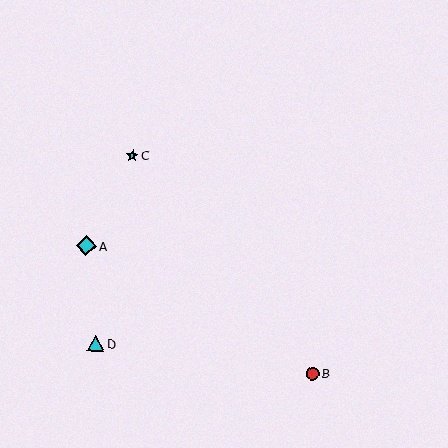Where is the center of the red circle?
The center of the red circle is at (312, 374).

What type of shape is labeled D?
Shape D is a cyan triangle.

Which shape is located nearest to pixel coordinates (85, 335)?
The cyan triangle (labeled D) at (96, 343) is nearest to that location.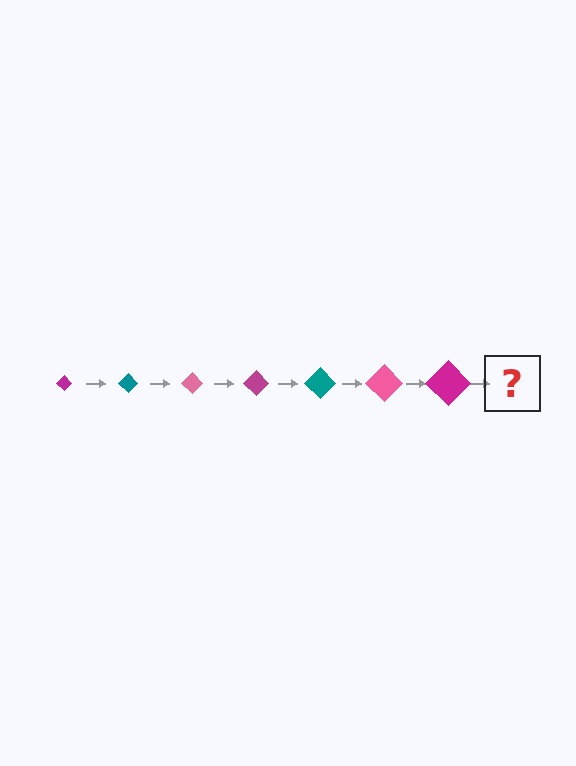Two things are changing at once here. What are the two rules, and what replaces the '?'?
The two rules are that the diamond grows larger each step and the color cycles through magenta, teal, and pink. The '?' should be a teal diamond, larger than the previous one.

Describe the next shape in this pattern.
It should be a teal diamond, larger than the previous one.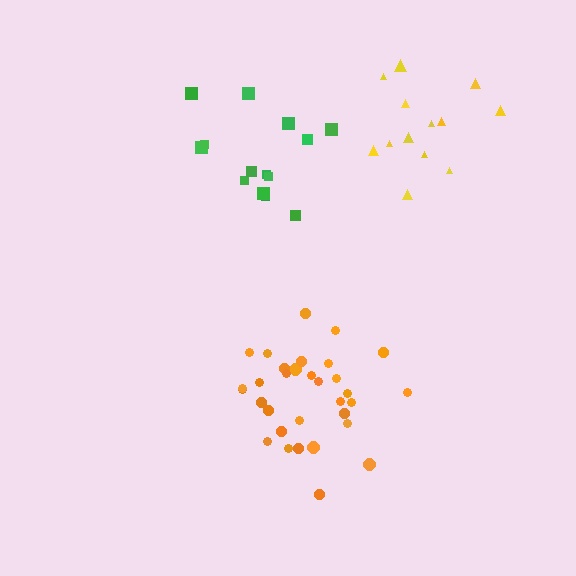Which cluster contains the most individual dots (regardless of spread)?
Orange (32).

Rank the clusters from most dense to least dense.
yellow, orange, green.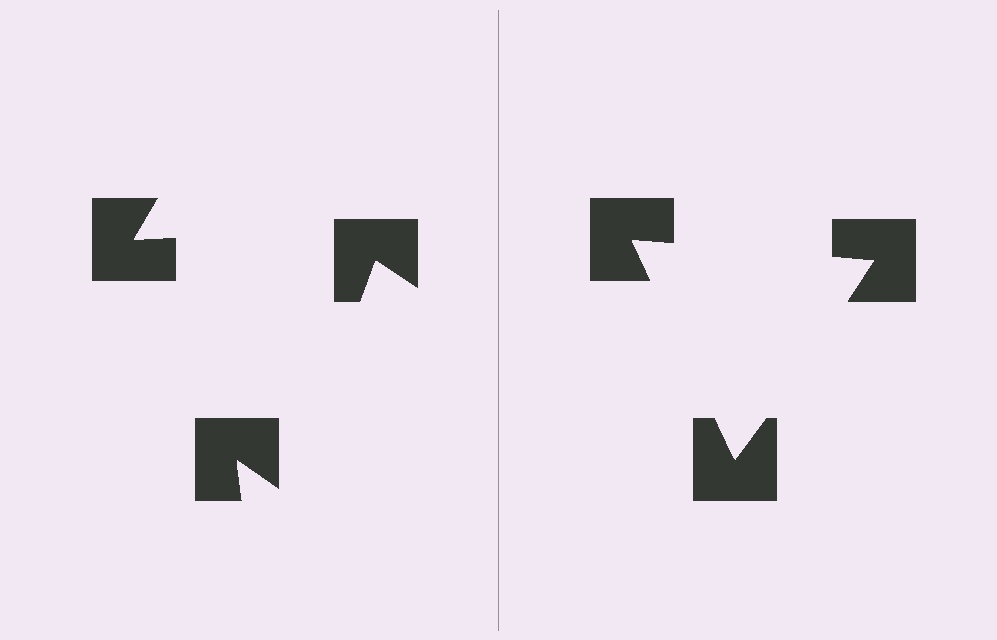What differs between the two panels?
The notched squares are positioned identically on both sides; only the wedge orientations differ. On the right they align to a triangle; on the left they are misaligned.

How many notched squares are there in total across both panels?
6 — 3 on each side.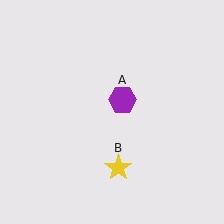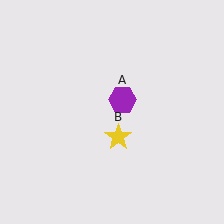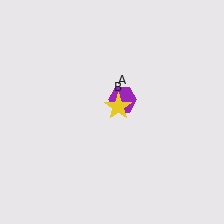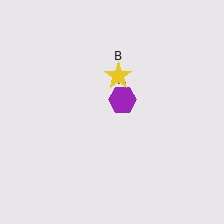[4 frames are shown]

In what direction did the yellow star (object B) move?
The yellow star (object B) moved up.